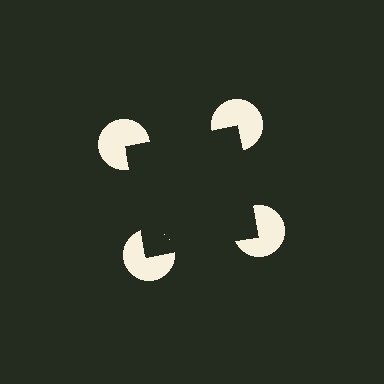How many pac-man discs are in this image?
There are 4 — one at each vertex of the illusory square.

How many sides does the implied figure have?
4 sides.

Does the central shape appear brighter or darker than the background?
It typically appears slightly darker than the background, even though no actual brightness change is drawn.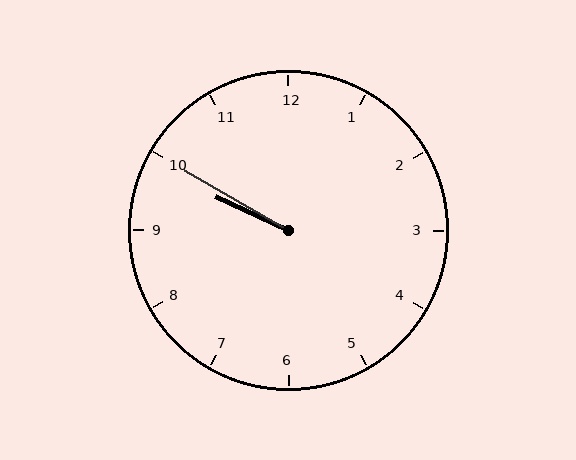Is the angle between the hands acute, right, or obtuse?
It is acute.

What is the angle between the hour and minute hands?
Approximately 5 degrees.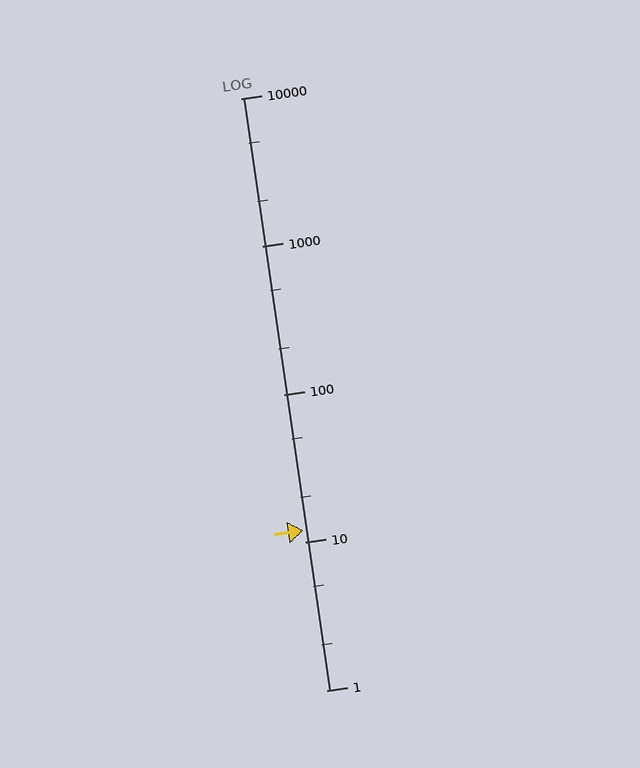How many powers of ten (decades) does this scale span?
The scale spans 4 decades, from 1 to 10000.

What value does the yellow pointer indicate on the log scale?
The pointer indicates approximately 12.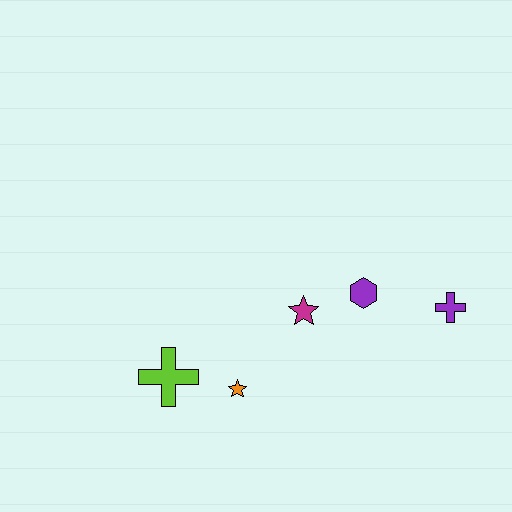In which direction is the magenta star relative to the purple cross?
The magenta star is to the left of the purple cross.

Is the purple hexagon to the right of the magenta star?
Yes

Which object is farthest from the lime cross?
The purple cross is farthest from the lime cross.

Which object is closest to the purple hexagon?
The magenta star is closest to the purple hexagon.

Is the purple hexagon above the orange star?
Yes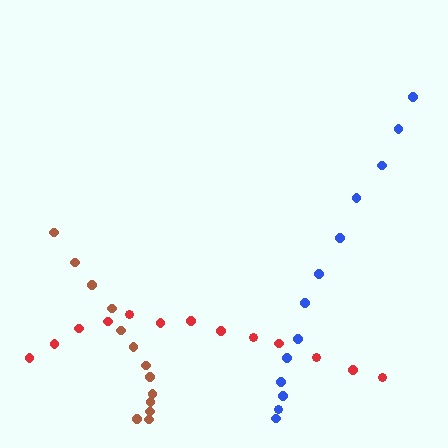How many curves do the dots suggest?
There are 3 distinct paths.